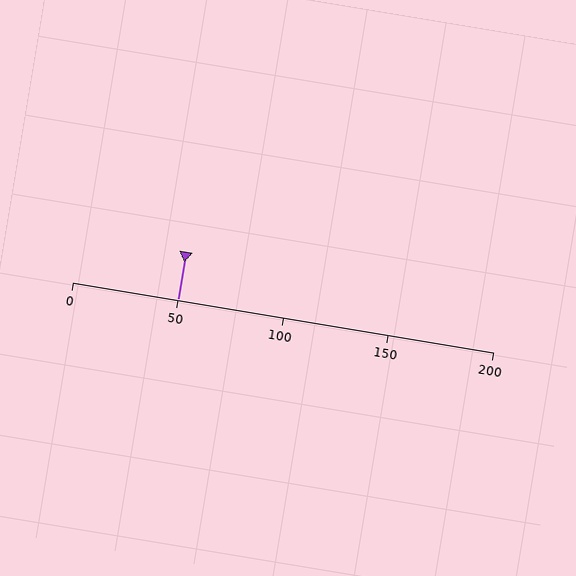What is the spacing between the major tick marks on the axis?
The major ticks are spaced 50 apart.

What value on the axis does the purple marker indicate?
The marker indicates approximately 50.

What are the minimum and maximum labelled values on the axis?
The axis runs from 0 to 200.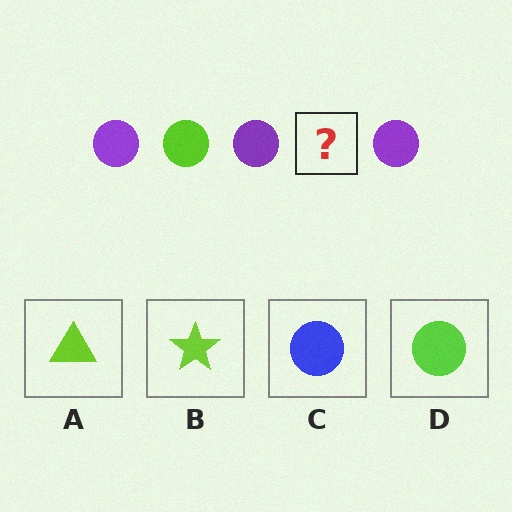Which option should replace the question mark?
Option D.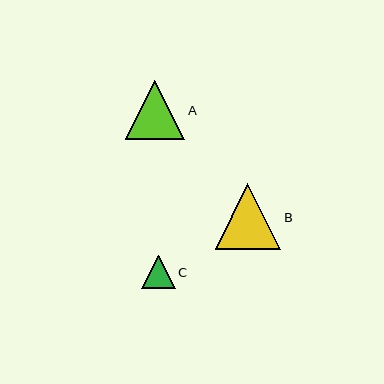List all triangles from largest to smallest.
From largest to smallest: B, A, C.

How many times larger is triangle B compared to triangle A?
Triangle B is approximately 1.1 times the size of triangle A.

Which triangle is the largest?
Triangle B is the largest with a size of approximately 66 pixels.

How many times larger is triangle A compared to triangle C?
Triangle A is approximately 1.8 times the size of triangle C.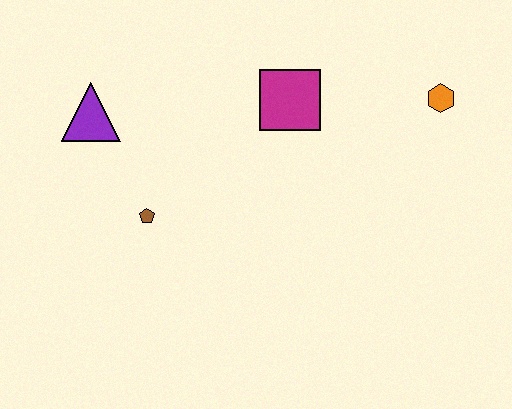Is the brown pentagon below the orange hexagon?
Yes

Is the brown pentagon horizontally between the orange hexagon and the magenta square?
No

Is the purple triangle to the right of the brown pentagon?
No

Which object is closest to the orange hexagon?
The magenta square is closest to the orange hexagon.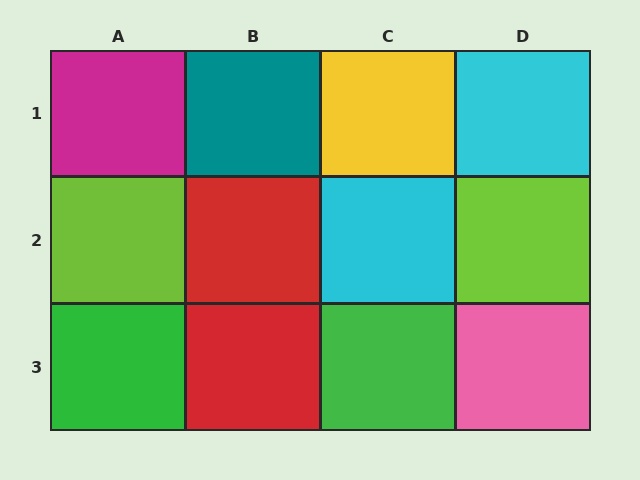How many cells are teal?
1 cell is teal.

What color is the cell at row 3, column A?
Green.